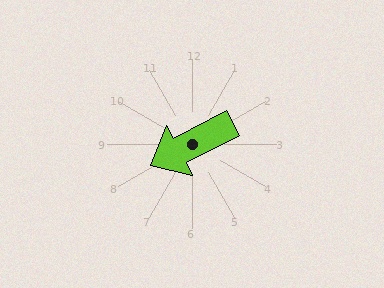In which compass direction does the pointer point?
Southwest.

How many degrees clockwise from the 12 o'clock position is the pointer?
Approximately 243 degrees.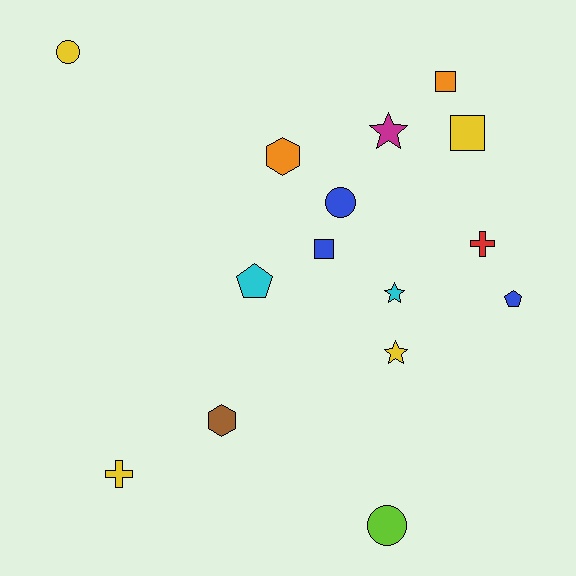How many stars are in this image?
There are 3 stars.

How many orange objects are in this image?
There are 2 orange objects.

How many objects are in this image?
There are 15 objects.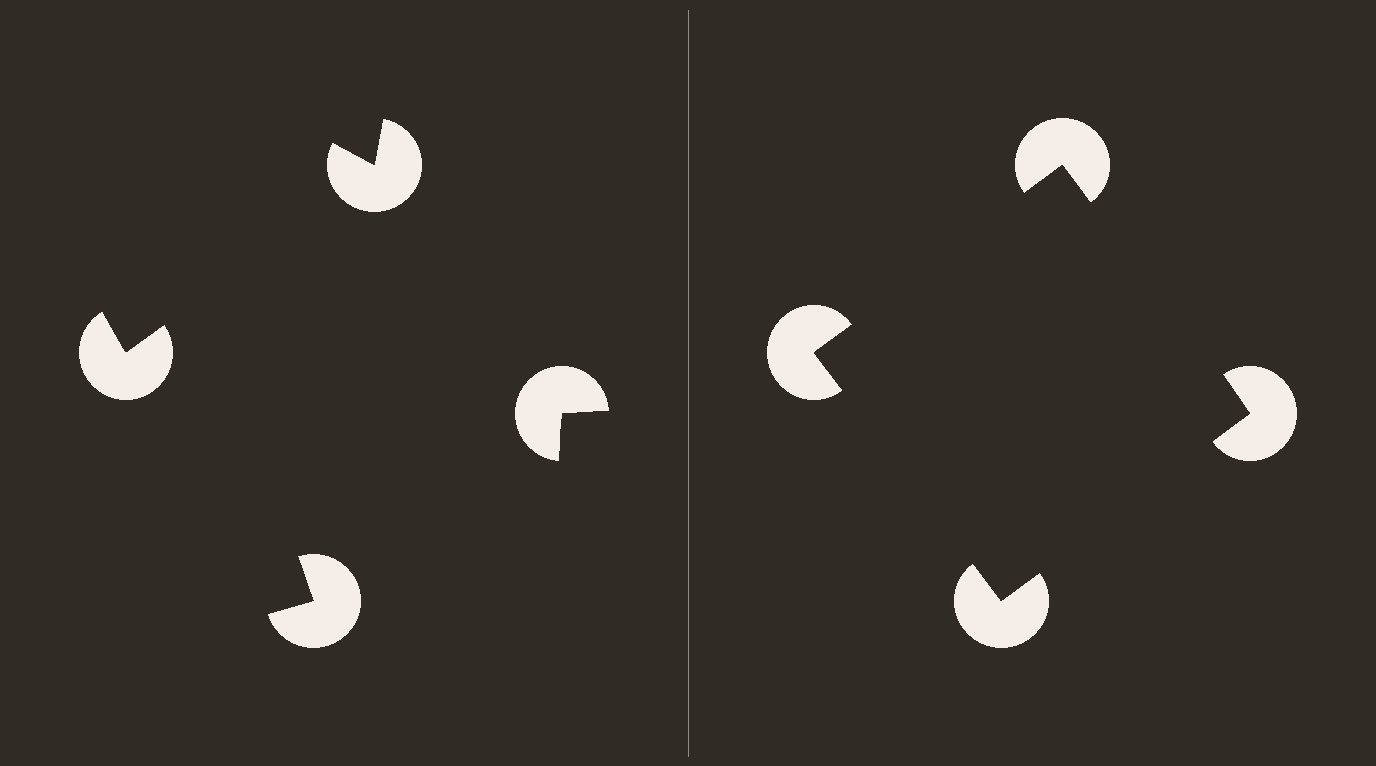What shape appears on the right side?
An illusory square.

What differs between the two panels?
The pac-man discs are positioned identically on both sides; only the wedge orientations differ. On the right they align to a square; on the left they are misaligned.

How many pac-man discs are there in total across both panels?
8 — 4 on each side.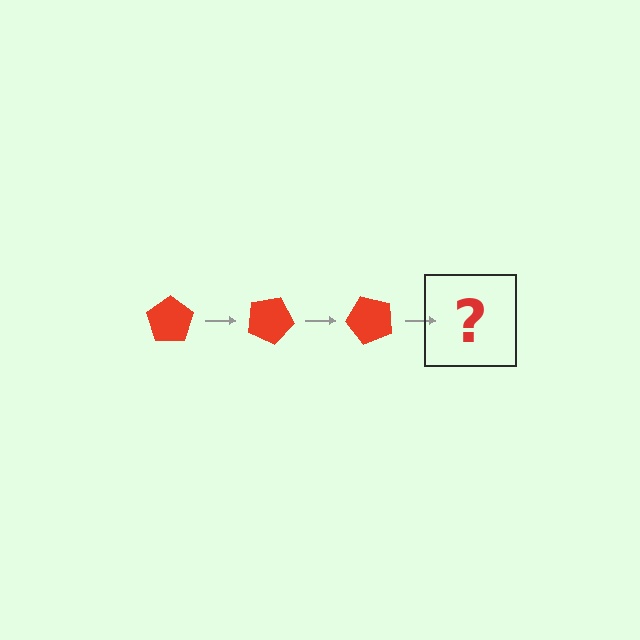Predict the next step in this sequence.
The next step is a red pentagon rotated 75 degrees.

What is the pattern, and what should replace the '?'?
The pattern is that the pentagon rotates 25 degrees each step. The '?' should be a red pentagon rotated 75 degrees.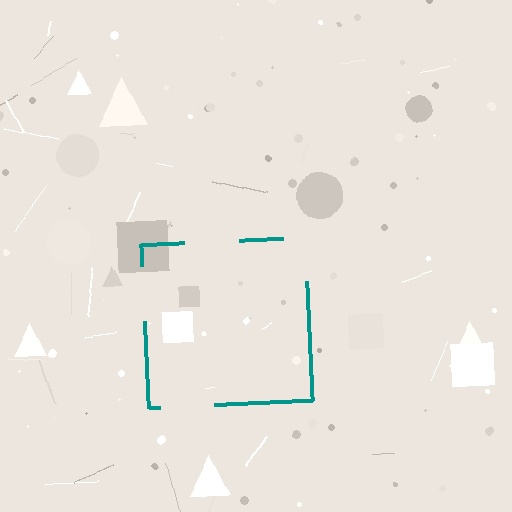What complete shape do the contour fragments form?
The contour fragments form a square.